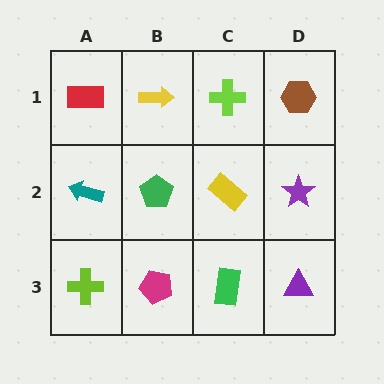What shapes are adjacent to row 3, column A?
A teal arrow (row 2, column A), a magenta pentagon (row 3, column B).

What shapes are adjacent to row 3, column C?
A yellow rectangle (row 2, column C), a magenta pentagon (row 3, column B), a purple triangle (row 3, column D).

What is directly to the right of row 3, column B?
A green rectangle.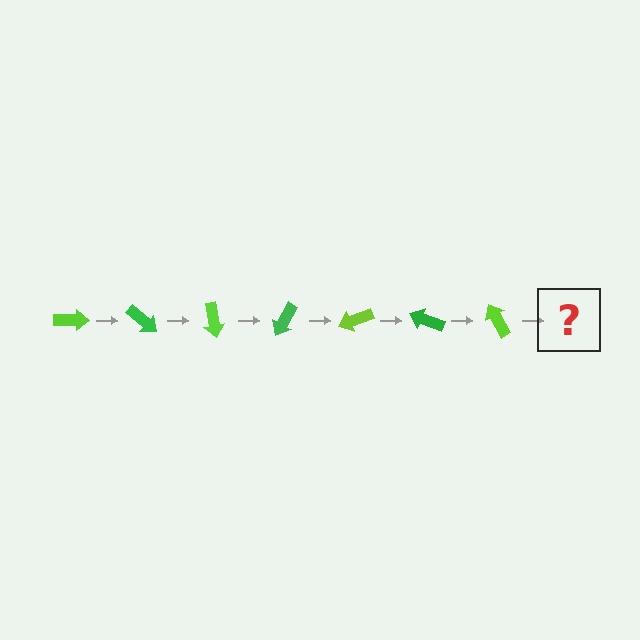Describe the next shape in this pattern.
It should be a green arrow, rotated 280 degrees from the start.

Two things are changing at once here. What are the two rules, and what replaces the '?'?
The two rules are that it rotates 40 degrees each step and the color cycles through lime and green. The '?' should be a green arrow, rotated 280 degrees from the start.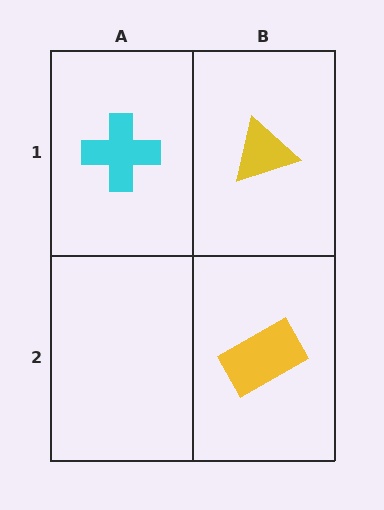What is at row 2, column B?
A yellow rectangle.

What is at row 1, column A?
A cyan cross.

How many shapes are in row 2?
1 shape.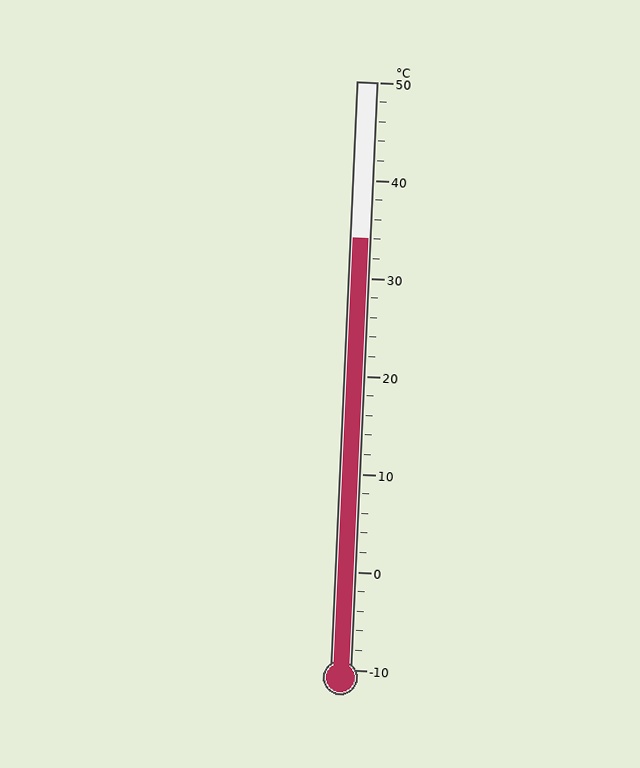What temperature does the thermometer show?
The thermometer shows approximately 34°C.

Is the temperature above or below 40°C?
The temperature is below 40°C.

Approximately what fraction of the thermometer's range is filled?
The thermometer is filled to approximately 75% of its range.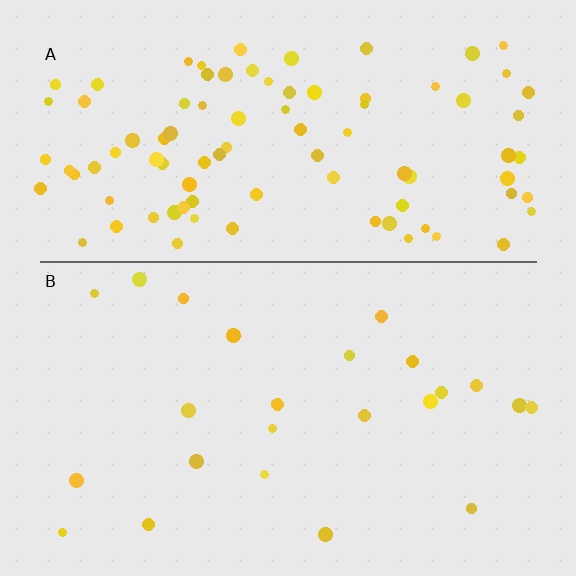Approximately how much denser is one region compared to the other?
Approximately 3.9× — region A over region B.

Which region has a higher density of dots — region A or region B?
A (the top).